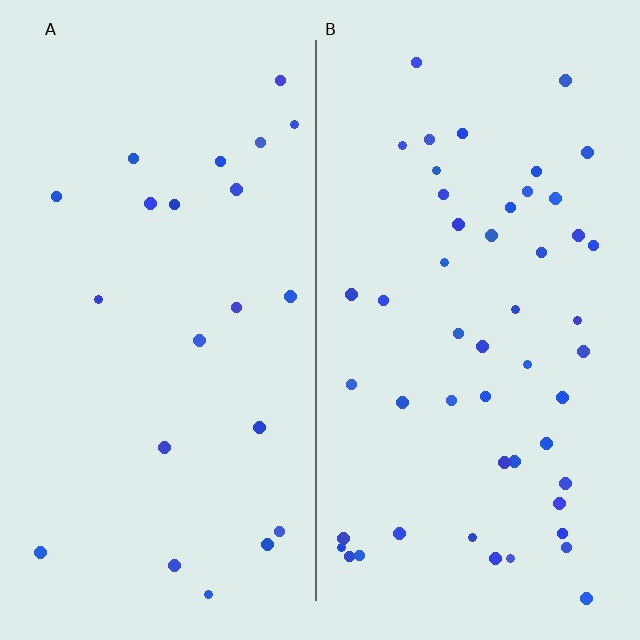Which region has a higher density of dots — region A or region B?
B (the right).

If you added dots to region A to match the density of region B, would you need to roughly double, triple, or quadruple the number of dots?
Approximately double.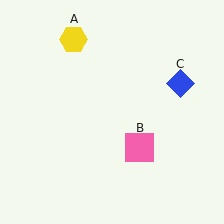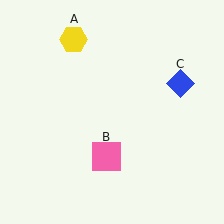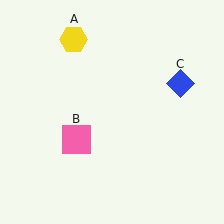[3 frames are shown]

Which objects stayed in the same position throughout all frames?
Yellow hexagon (object A) and blue diamond (object C) remained stationary.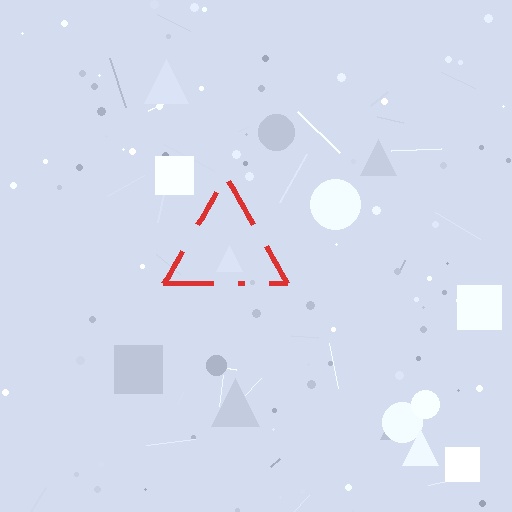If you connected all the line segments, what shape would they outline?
They would outline a triangle.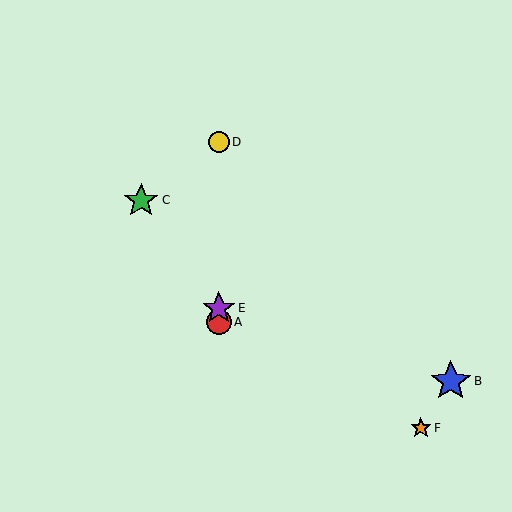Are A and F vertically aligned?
No, A is at x≈219 and F is at x≈421.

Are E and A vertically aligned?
Yes, both are at x≈219.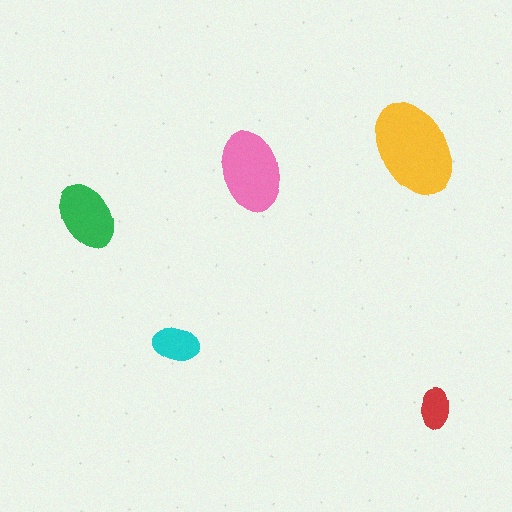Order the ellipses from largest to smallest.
the yellow one, the pink one, the green one, the cyan one, the red one.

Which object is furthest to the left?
The green ellipse is leftmost.